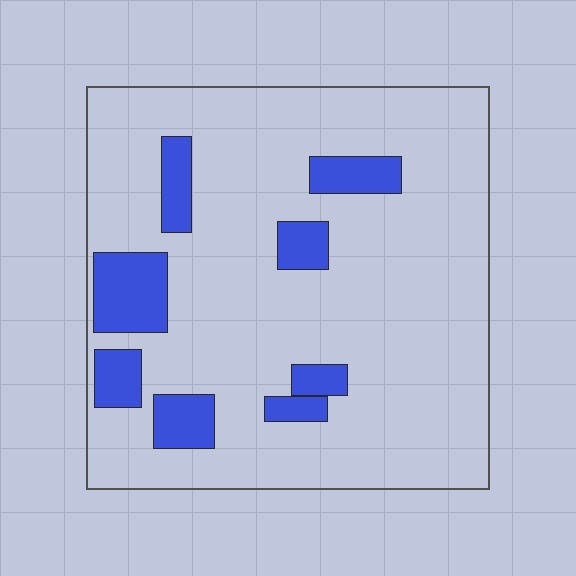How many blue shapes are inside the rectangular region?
8.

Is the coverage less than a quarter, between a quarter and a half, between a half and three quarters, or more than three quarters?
Less than a quarter.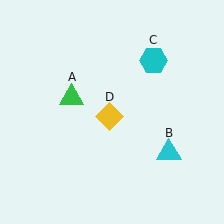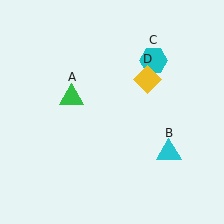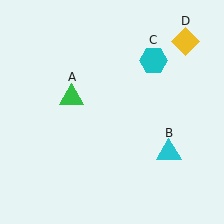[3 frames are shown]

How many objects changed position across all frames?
1 object changed position: yellow diamond (object D).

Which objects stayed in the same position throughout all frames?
Green triangle (object A) and cyan triangle (object B) and cyan hexagon (object C) remained stationary.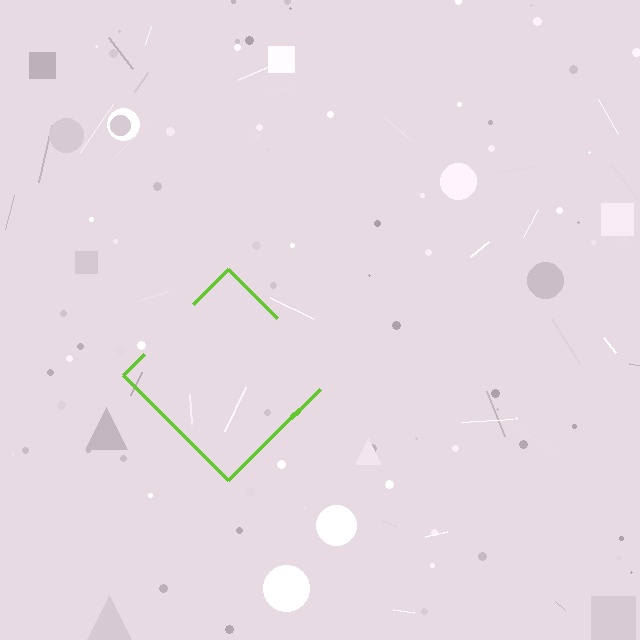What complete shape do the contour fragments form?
The contour fragments form a diamond.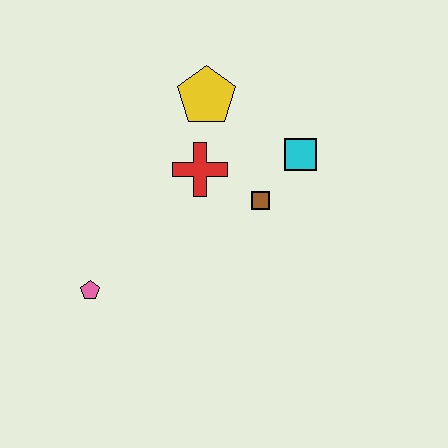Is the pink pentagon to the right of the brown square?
No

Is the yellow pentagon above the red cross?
Yes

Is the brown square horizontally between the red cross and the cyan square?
Yes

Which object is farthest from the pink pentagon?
The cyan square is farthest from the pink pentagon.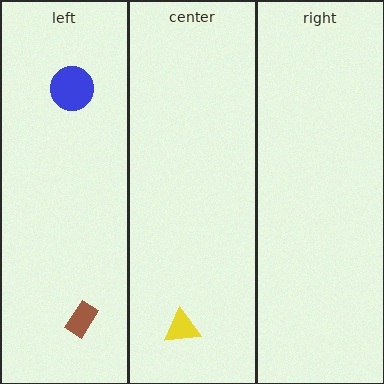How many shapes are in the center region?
1.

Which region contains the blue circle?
The left region.